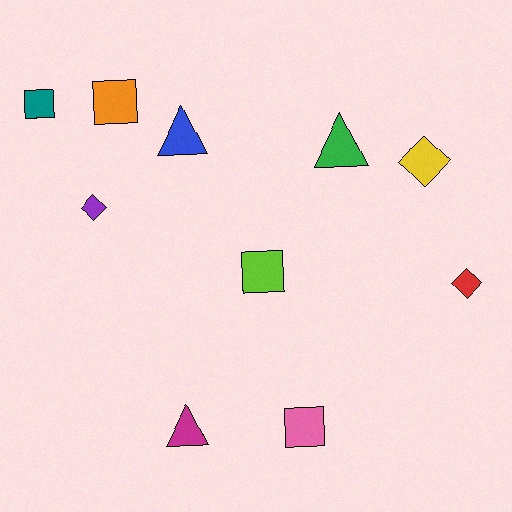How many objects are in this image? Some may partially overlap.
There are 10 objects.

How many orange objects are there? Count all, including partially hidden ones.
There is 1 orange object.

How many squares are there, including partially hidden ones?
There are 4 squares.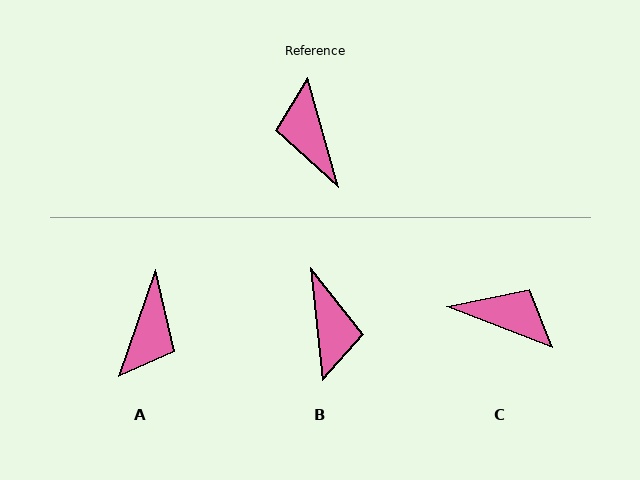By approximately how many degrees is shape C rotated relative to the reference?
Approximately 127 degrees clockwise.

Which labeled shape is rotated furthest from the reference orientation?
B, about 170 degrees away.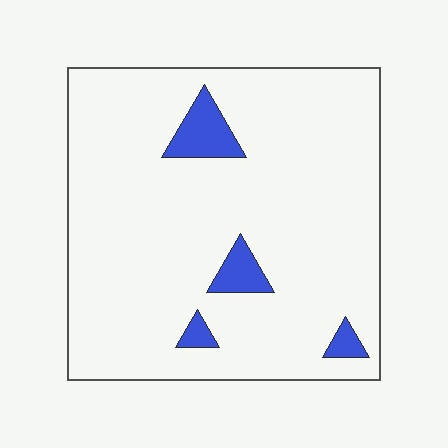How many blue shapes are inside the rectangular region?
4.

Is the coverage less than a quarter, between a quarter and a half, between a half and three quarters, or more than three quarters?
Less than a quarter.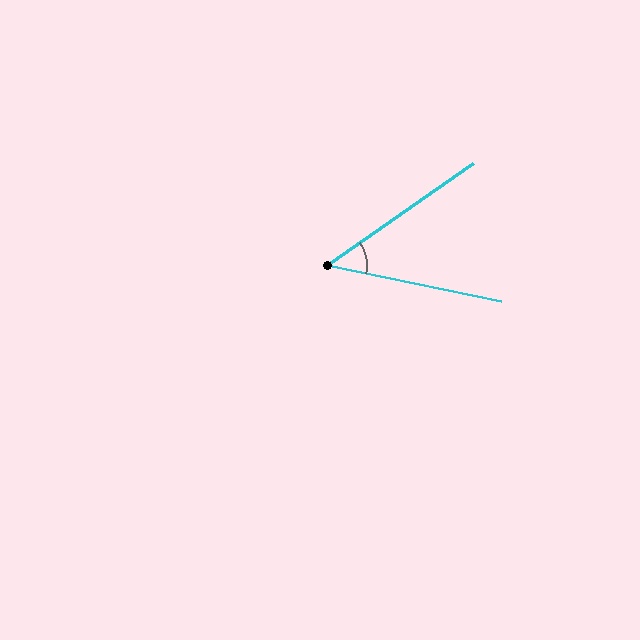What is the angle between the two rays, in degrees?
Approximately 46 degrees.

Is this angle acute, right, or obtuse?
It is acute.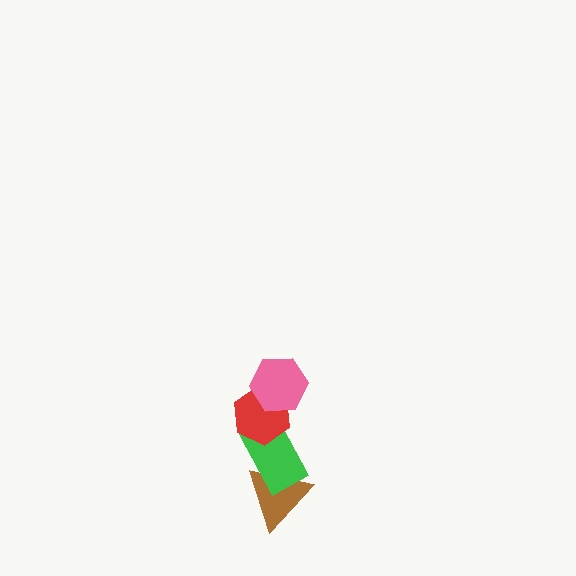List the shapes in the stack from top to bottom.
From top to bottom: the pink hexagon, the red hexagon, the green rectangle, the brown triangle.